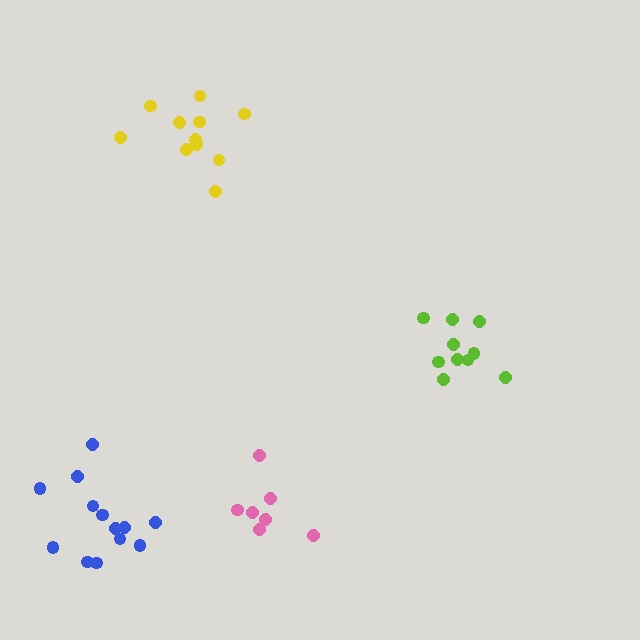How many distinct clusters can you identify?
There are 4 distinct clusters.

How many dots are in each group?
Group 1: 11 dots, Group 2: 10 dots, Group 3: 7 dots, Group 4: 13 dots (41 total).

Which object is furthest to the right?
The lime cluster is rightmost.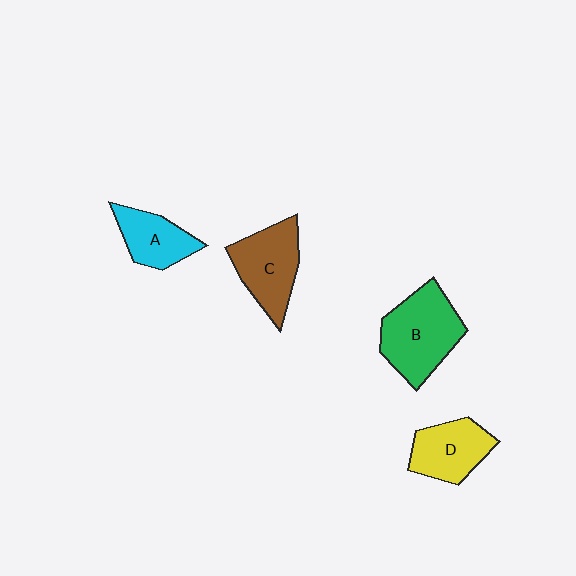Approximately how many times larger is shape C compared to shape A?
Approximately 1.4 times.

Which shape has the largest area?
Shape B (green).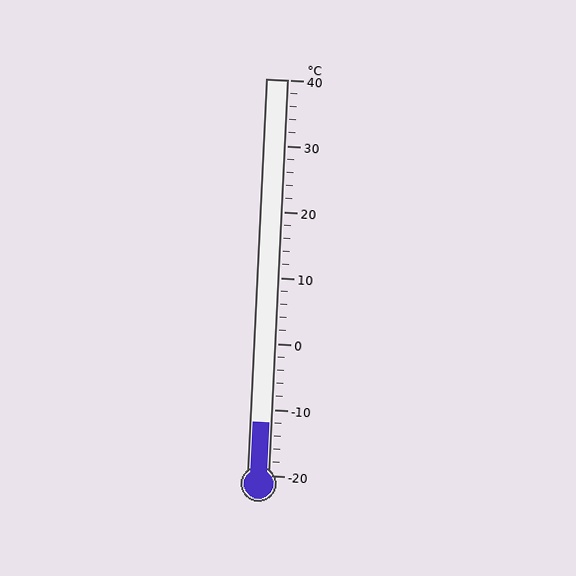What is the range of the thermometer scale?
The thermometer scale ranges from -20°C to 40°C.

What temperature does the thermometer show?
The thermometer shows approximately -12°C.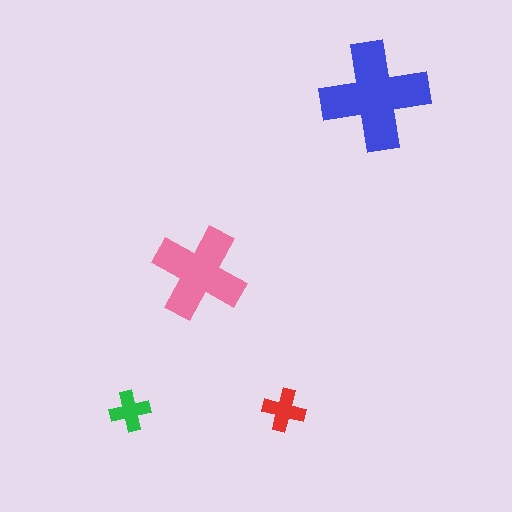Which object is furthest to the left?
The green cross is leftmost.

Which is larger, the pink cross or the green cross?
The pink one.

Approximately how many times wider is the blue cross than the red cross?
About 2.5 times wider.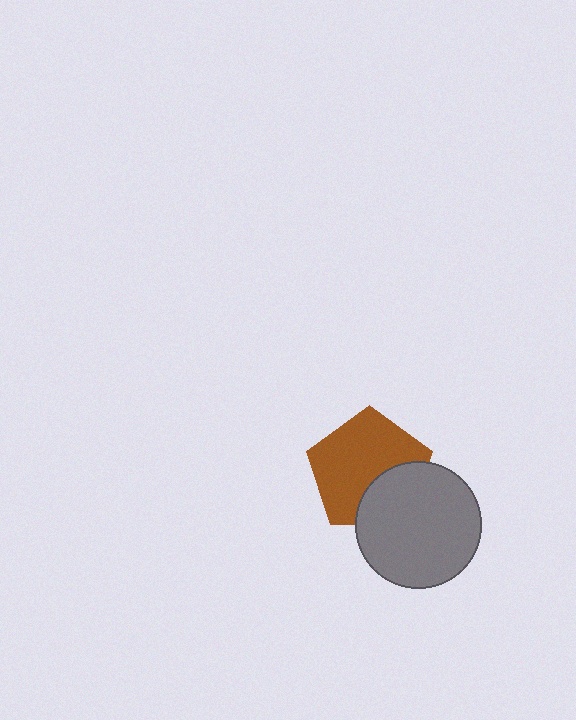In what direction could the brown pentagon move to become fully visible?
The brown pentagon could move toward the upper-left. That would shift it out from behind the gray circle entirely.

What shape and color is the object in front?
The object in front is a gray circle.